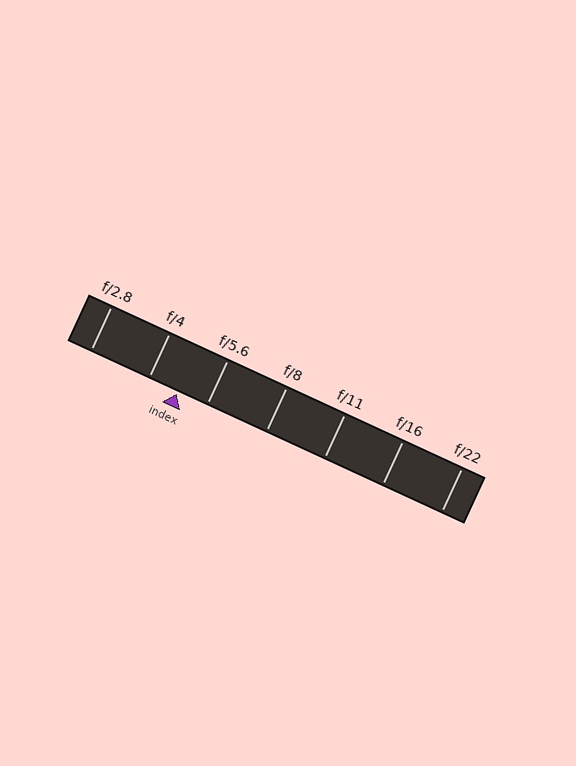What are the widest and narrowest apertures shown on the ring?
The widest aperture shown is f/2.8 and the narrowest is f/22.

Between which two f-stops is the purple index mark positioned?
The index mark is between f/4 and f/5.6.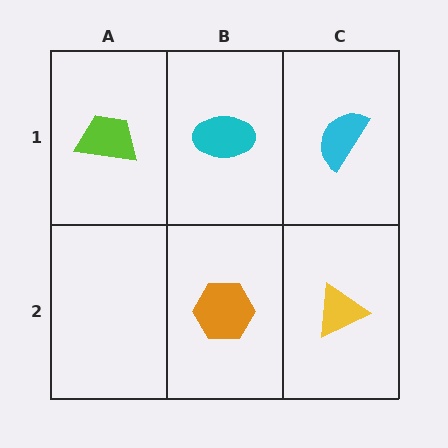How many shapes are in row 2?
2 shapes.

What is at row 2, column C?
A yellow triangle.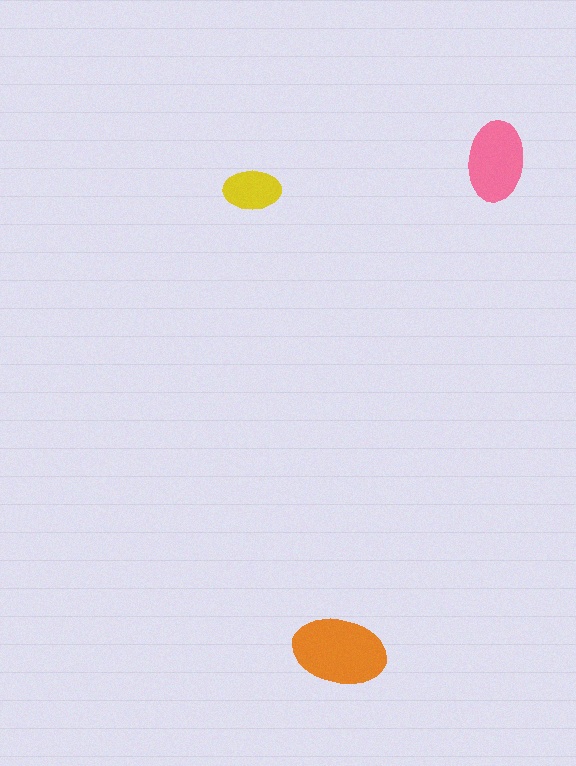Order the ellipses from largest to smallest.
the orange one, the pink one, the yellow one.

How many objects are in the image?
There are 3 objects in the image.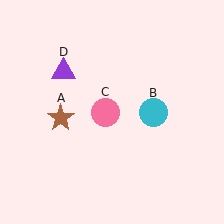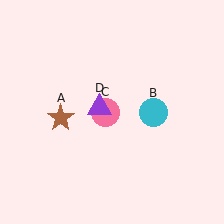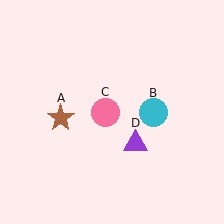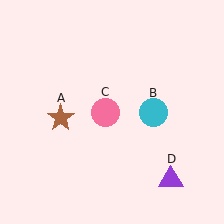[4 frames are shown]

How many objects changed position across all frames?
1 object changed position: purple triangle (object D).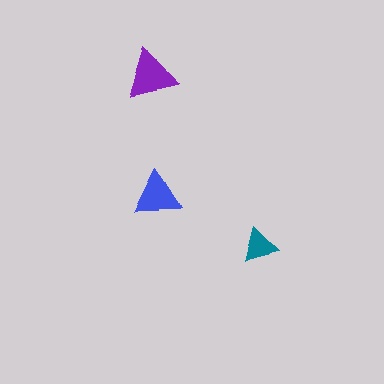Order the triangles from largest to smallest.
the purple one, the blue one, the teal one.